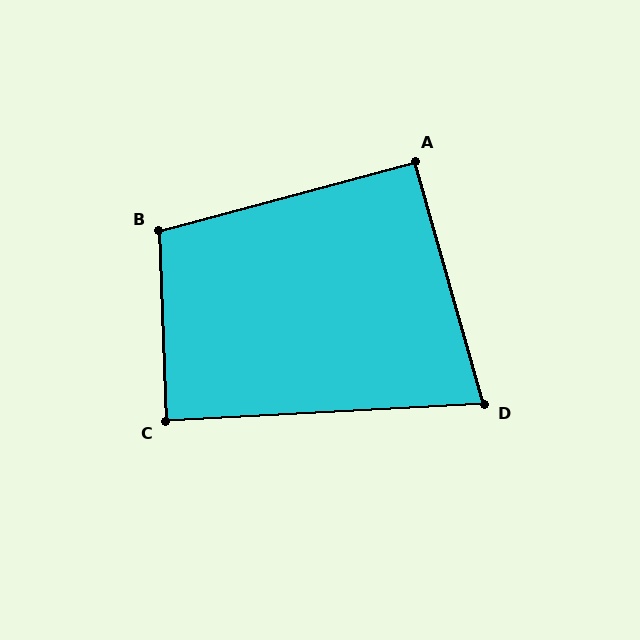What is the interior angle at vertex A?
Approximately 91 degrees (approximately right).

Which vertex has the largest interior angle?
B, at approximately 103 degrees.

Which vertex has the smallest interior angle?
D, at approximately 77 degrees.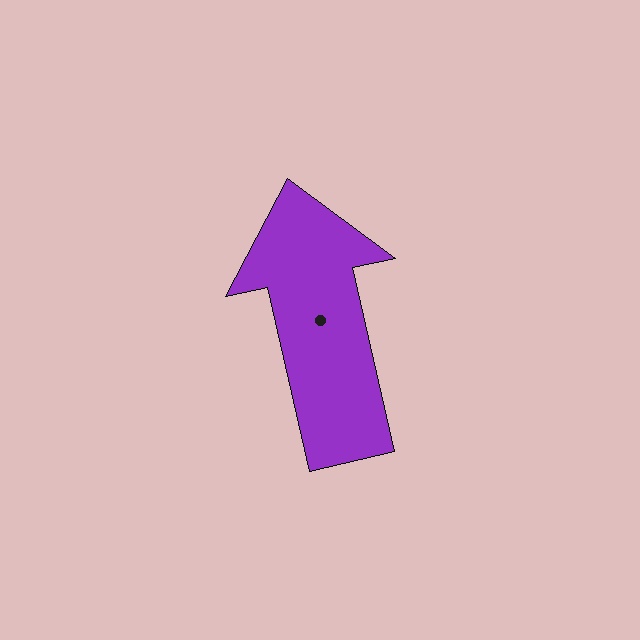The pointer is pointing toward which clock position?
Roughly 12 o'clock.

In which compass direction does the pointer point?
North.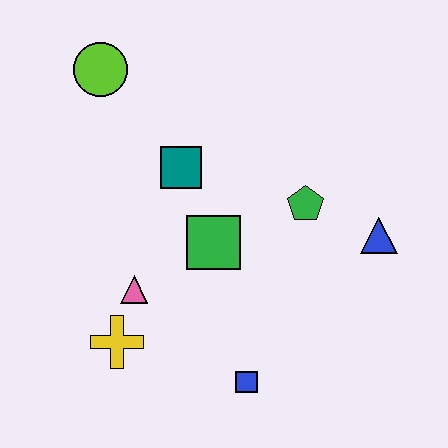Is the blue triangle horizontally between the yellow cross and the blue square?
No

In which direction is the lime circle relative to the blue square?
The lime circle is above the blue square.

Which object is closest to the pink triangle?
The yellow cross is closest to the pink triangle.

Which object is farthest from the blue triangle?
The lime circle is farthest from the blue triangle.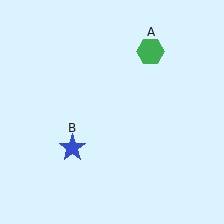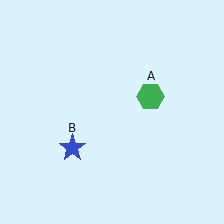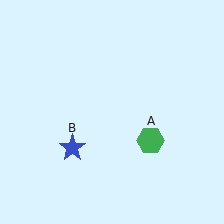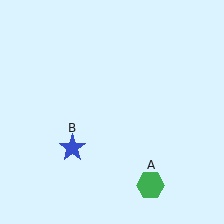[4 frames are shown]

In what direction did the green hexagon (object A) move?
The green hexagon (object A) moved down.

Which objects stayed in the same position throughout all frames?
Blue star (object B) remained stationary.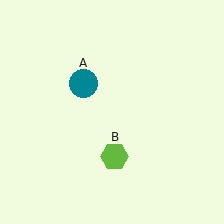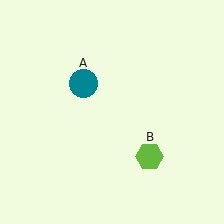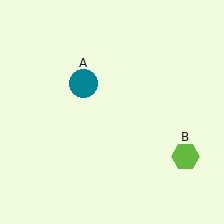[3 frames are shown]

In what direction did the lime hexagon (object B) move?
The lime hexagon (object B) moved right.